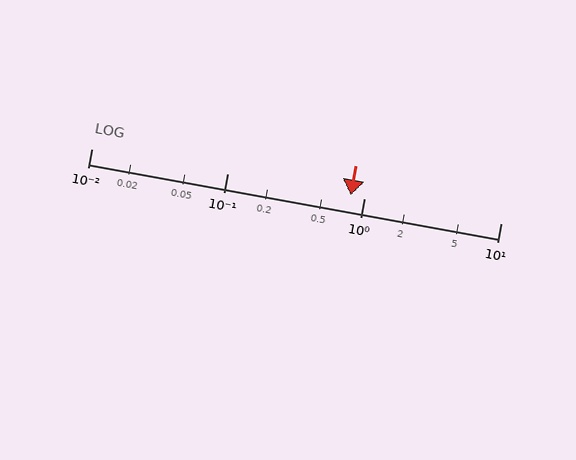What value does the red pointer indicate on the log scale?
The pointer indicates approximately 0.8.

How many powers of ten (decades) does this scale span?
The scale spans 3 decades, from 0.01 to 10.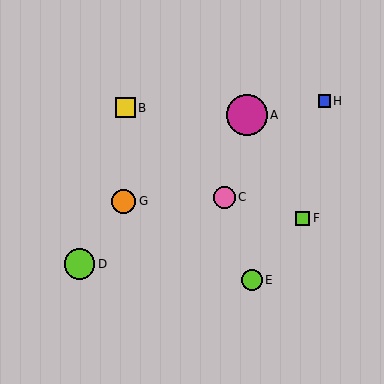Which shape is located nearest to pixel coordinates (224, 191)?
The pink circle (labeled C) at (224, 197) is nearest to that location.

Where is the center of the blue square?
The center of the blue square is at (324, 101).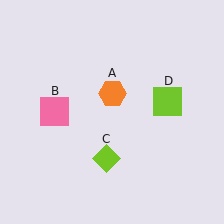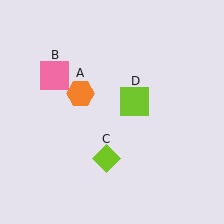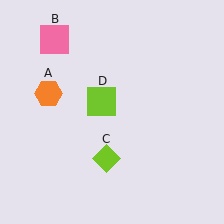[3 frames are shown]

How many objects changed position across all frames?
3 objects changed position: orange hexagon (object A), pink square (object B), lime square (object D).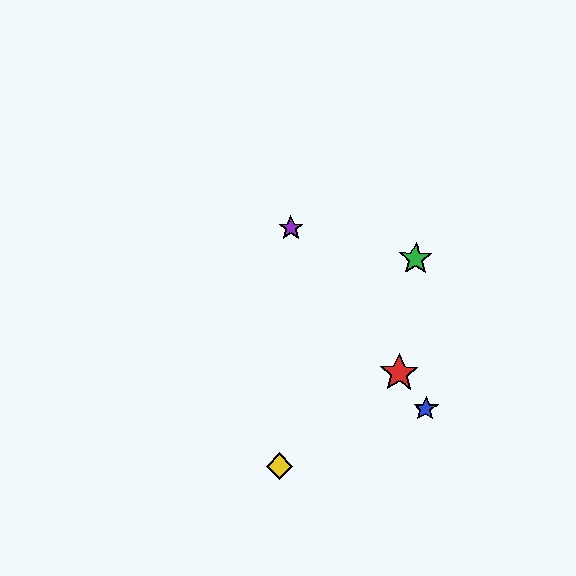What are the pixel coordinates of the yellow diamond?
The yellow diamond is at (279, 466).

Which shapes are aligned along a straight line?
The red star, the blue star, the purple star are aligned along a straight line.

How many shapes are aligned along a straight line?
3 shapes (the red star, the blue star, the purple star) are aligned along a straight line.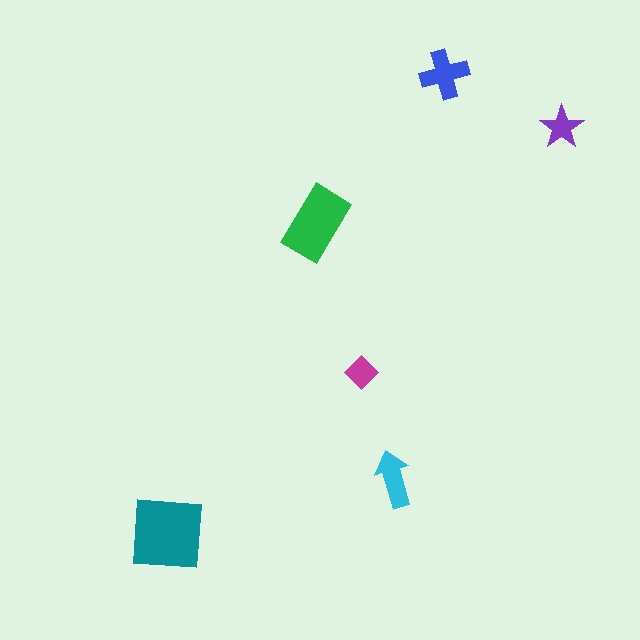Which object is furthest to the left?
The teal square is leftmost.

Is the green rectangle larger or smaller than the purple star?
Larger.